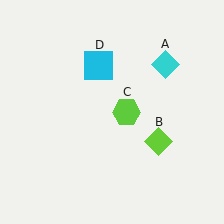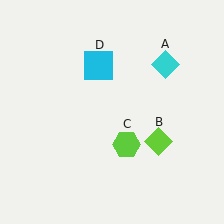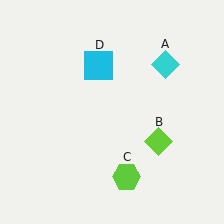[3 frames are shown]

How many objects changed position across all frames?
1 object changed position: lime hexagon (object C).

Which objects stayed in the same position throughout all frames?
Cyan diamond (object A) and lime diamond (object B) and cyan square (object D) remained stationary.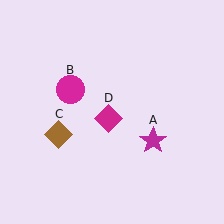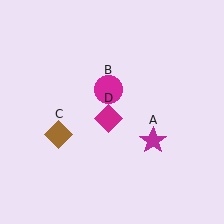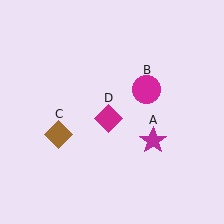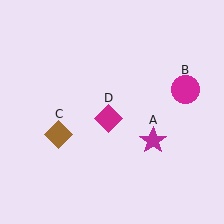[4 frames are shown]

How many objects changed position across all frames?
1 object changed position: magenta circle (object B).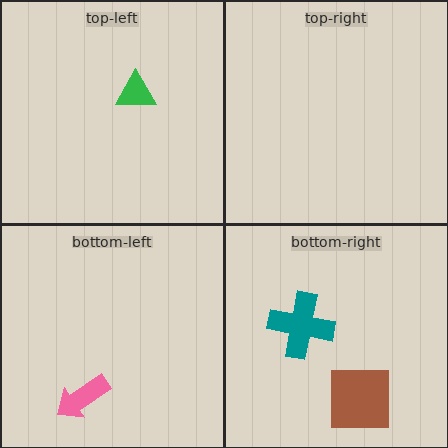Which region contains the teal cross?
The bottom-right region.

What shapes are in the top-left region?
The green triangle.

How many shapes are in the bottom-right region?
2.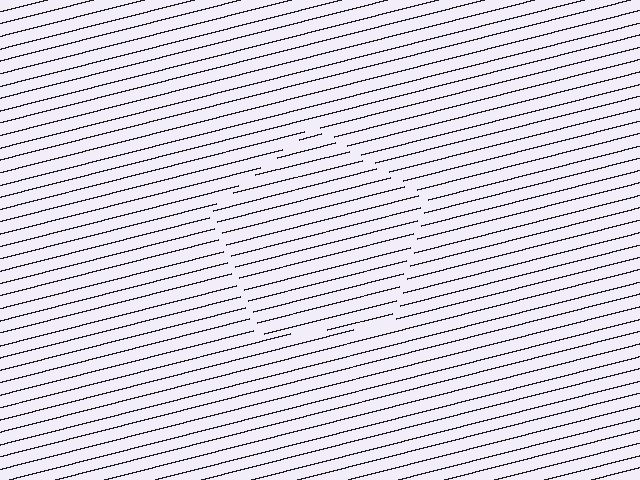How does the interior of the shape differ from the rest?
The interior of the shape contains the same grating, shifted by half a period — the contour is defined by the phase discontinuity where line-ends from the inner and outer gratings abut.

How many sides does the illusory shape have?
5 sides — the line-ends trace a pentagon.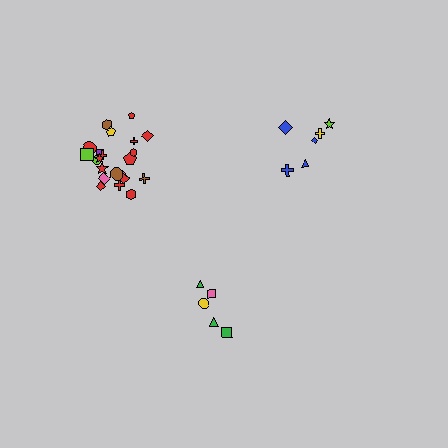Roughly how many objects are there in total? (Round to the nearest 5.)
Roughly 35 objects in total.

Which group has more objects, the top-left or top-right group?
The top-left group.